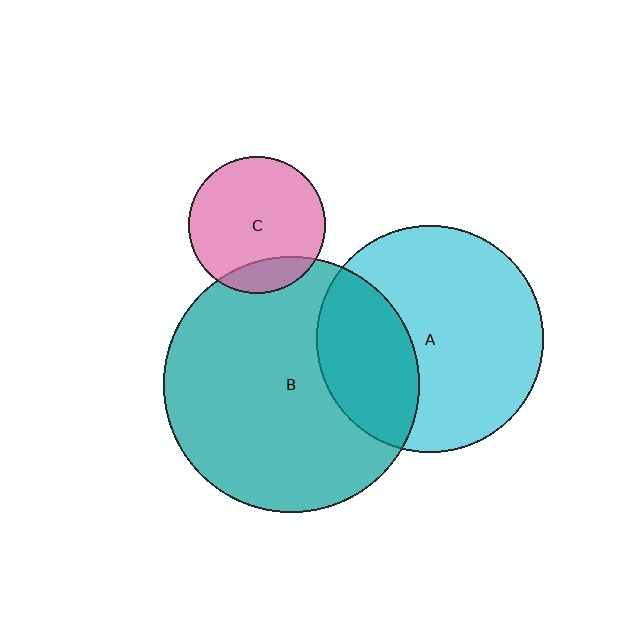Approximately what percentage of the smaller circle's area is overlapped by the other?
Approximately 30%.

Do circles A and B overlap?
Yes.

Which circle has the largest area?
Circle B (teal).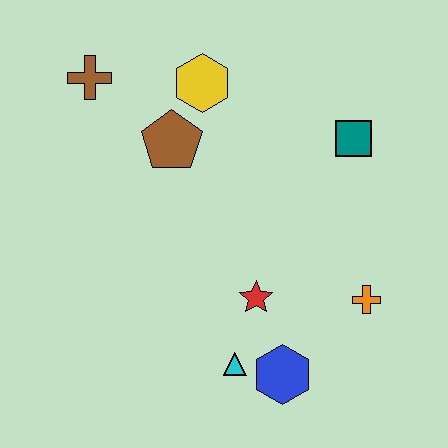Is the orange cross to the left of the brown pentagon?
No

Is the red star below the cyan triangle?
No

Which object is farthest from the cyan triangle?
The brown cross is farthest from the cyan triangle.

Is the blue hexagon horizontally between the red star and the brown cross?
No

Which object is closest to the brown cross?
The brown pentagon is closest to the brown cross.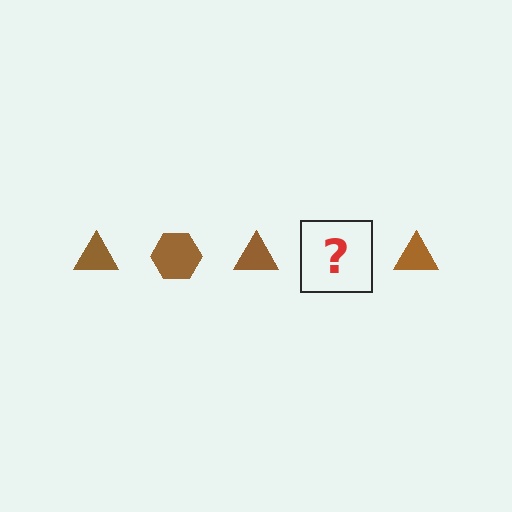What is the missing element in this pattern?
The missing element is a brown hexagon.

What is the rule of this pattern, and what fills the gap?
The rule is that the pattern cycles through triangle, hexagon shapes in brown. The gap should be filled with a brown hexagon.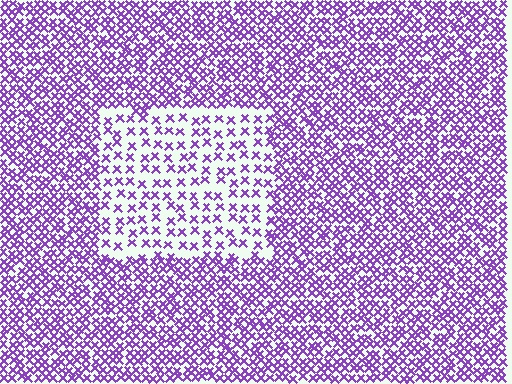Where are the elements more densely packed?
The elements are more densely packed outside the rectangle boundary.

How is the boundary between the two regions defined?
The boundary is defined by a change in element density (approximately 2.3x ratio). All elements are the same color, size, and shape.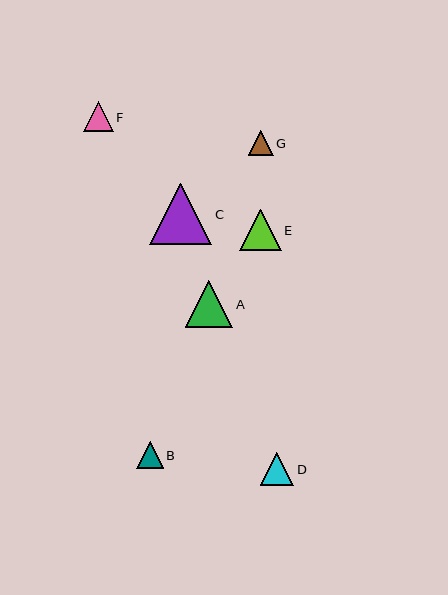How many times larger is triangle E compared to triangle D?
Triangle E is approximately 1.2 times the size of triangle D.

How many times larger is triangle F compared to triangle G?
Triangle F is approximately 1.2 times the size of triangle G.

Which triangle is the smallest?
Triangle G is the smallest with a size of approximately 25 pixels.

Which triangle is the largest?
Triangle C is the largest with a size of approximately 62 pixels.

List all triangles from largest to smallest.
From largest to smallest: C, A, E, D, F, B, G.